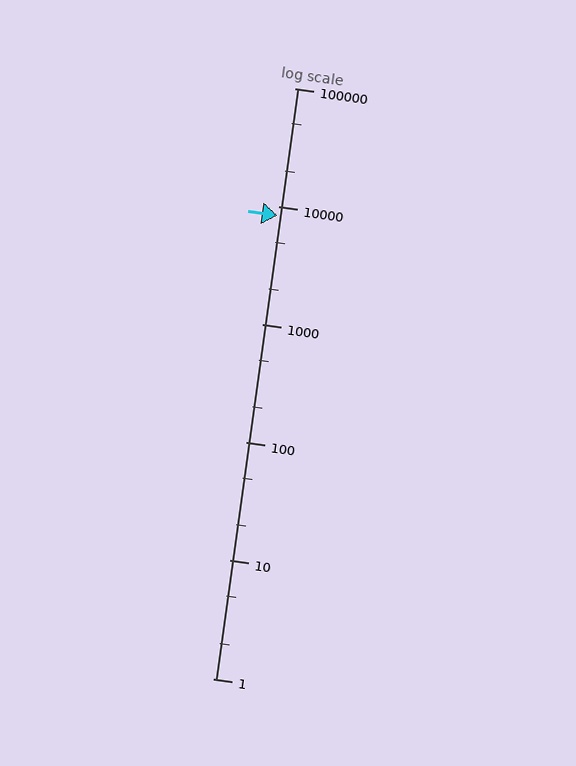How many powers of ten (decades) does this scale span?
The scale spans 5 decades, from 1 to 100000.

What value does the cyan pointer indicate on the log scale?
The pointer indicates approximately 8400.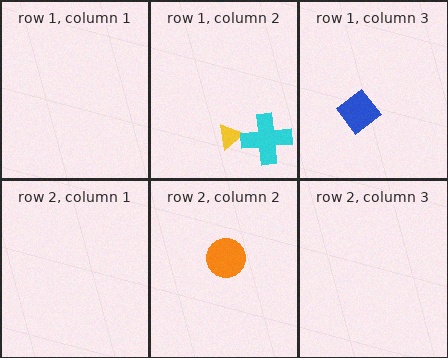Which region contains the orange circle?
The row 2, column 2 region.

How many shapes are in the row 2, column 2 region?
1.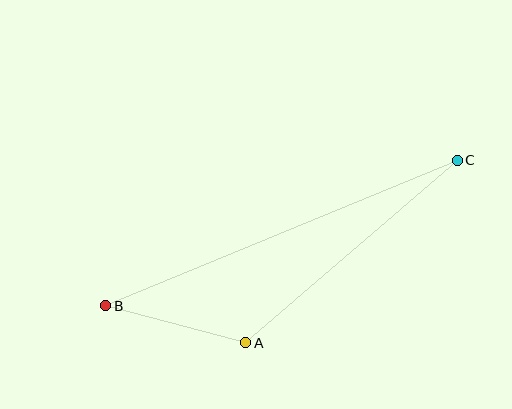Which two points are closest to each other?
Points A and B are closest to each other.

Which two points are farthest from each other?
Points B and C are farthest from each other.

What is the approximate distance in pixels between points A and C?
The distance between A and C is approximately 279 pixels.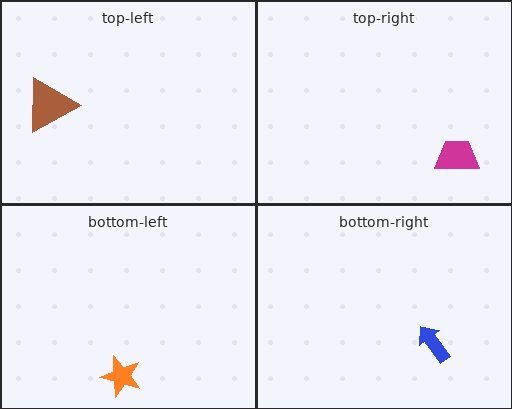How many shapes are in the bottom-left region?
1.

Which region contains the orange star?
The bottom-left region.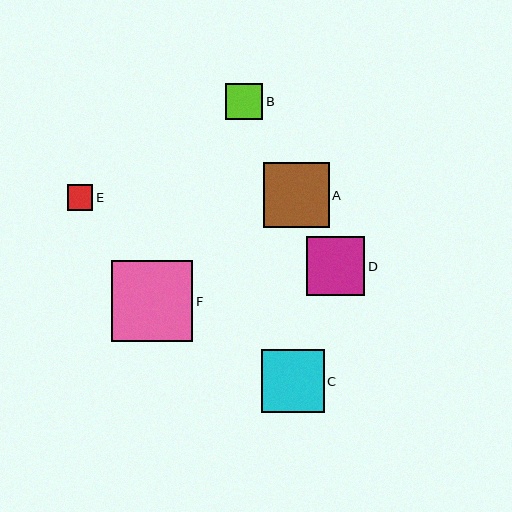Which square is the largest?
Square F is the largest with a size of approximately 81 pixels.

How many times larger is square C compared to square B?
Square C is approximately 1.7 times the size of square B.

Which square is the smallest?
Square E is the smallest with a size of approximately 26 pixels.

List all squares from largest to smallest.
From largest to smallest: F, A, C, D, B, E.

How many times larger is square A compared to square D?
Square A is approximately 1.1 times the size of square D.